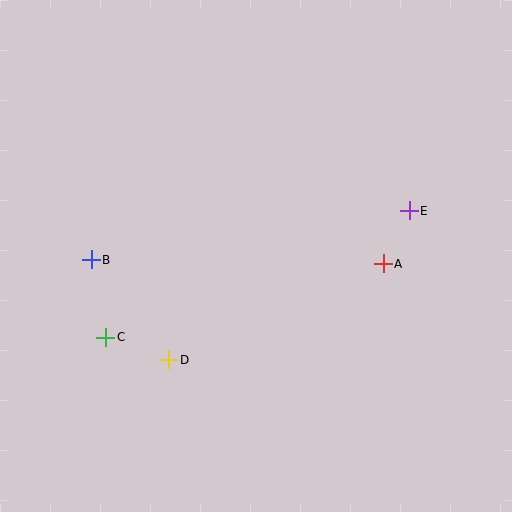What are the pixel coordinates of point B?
Point B is at (91, 260).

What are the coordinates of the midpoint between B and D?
The midpoint between B and D is at (130, 310).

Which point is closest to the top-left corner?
Point B is closest to the top-left corner.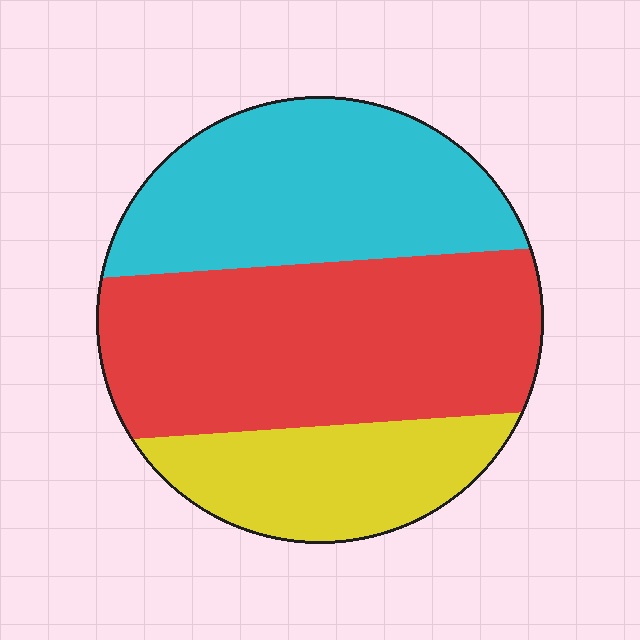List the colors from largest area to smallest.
From largest to smallest: red, cyan, yellow.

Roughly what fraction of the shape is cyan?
Cyan takes up about one third (1/3) of the shape.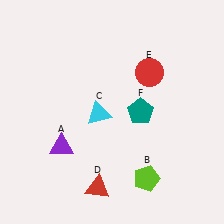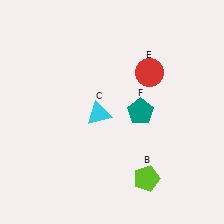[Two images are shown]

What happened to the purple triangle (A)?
The purple triangle (A) was removed in Image 2. It was in the bottom-left area of Image 1.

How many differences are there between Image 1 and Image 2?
There are 2 differences between the two images.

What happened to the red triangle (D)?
The red triangle (D) was removed in Image 2. It was in the bottom-left area of Image 1.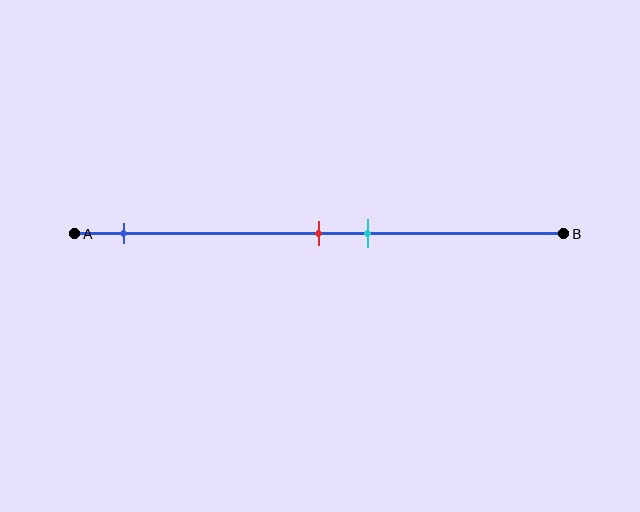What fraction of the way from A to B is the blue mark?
The blue mark is approximately 10% (0.1) of the way from A to B.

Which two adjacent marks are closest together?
The red and cyan marks are the closest adjacent pair.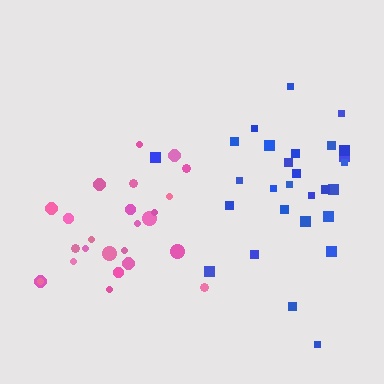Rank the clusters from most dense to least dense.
pink, blue.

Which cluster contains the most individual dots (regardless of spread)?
Blue (29).